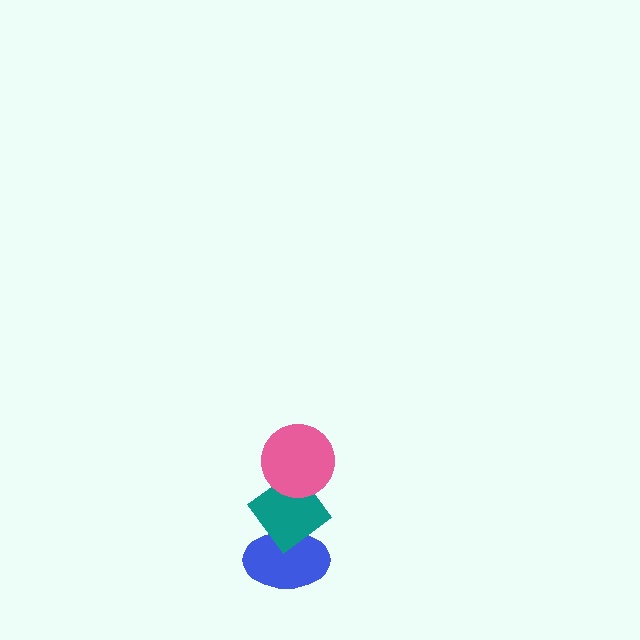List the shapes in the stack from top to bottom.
From top to bottom: the pink circle, the teal diamond, the blue ellipse.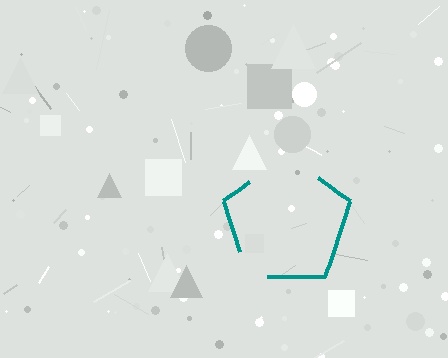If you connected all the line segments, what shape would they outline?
They would outline a pentagon.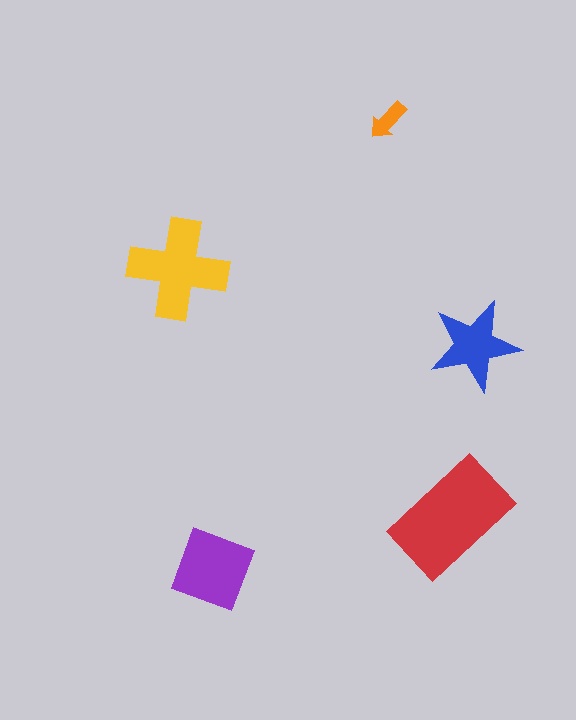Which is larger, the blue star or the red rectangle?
The red rectangle.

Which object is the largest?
The red rectangle.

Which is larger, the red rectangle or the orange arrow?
The red rectangle.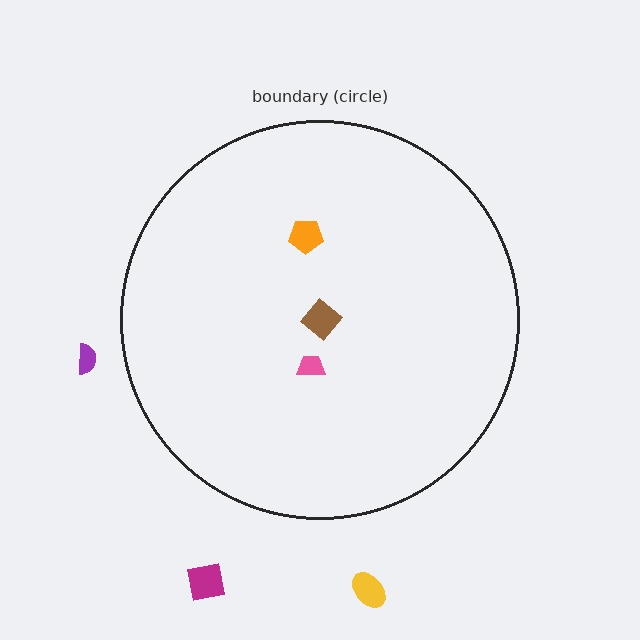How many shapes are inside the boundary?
3 inside, 3 outside.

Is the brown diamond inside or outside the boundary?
Inside.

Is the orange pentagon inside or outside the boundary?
Inside.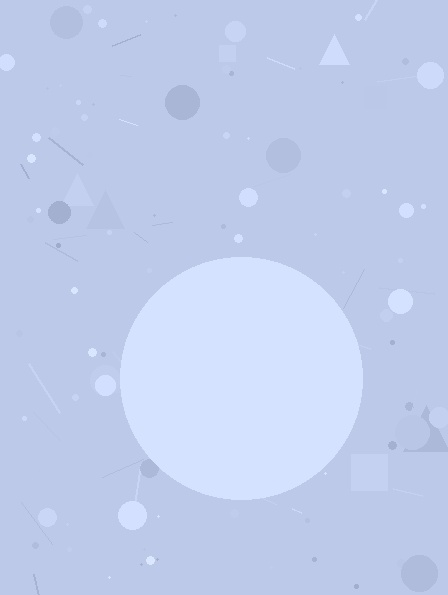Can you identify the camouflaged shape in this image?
The camouflaged shape is a circle.